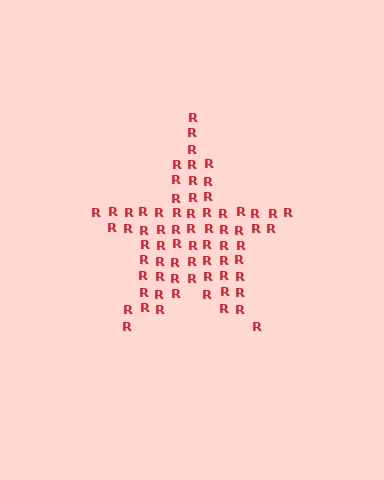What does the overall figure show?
The overall figure shows a star.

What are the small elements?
The small elements are letter R's.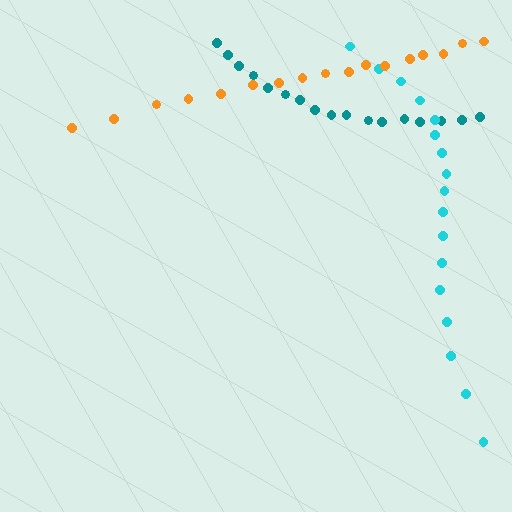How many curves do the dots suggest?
There are 3 distinct paths.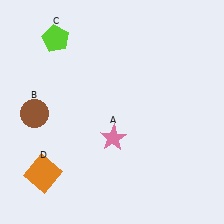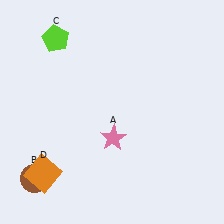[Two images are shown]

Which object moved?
The brown circle (B) moved down.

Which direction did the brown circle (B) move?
The brown circle (B) moved down.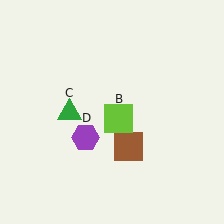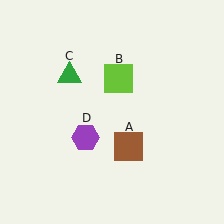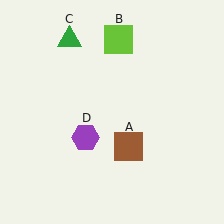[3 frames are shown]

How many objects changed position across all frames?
2 objects changed position: lime square (object B), green triangle (object C).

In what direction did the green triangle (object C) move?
The green triangle (object C) moved up.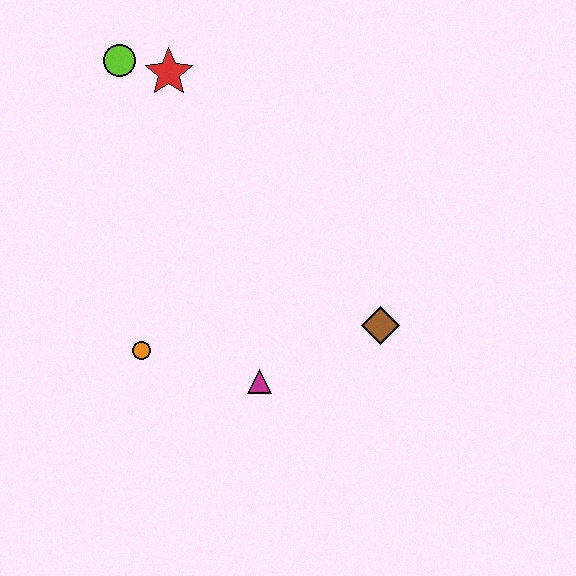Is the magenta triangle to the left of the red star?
No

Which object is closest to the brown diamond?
The magenta triangle is closest to the brown diamond.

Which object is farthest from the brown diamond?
The lime circle is farthest from the brown diamond.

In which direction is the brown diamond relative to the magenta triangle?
The brown diamond is to the right of the magenta triangle.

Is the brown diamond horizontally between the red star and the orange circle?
No